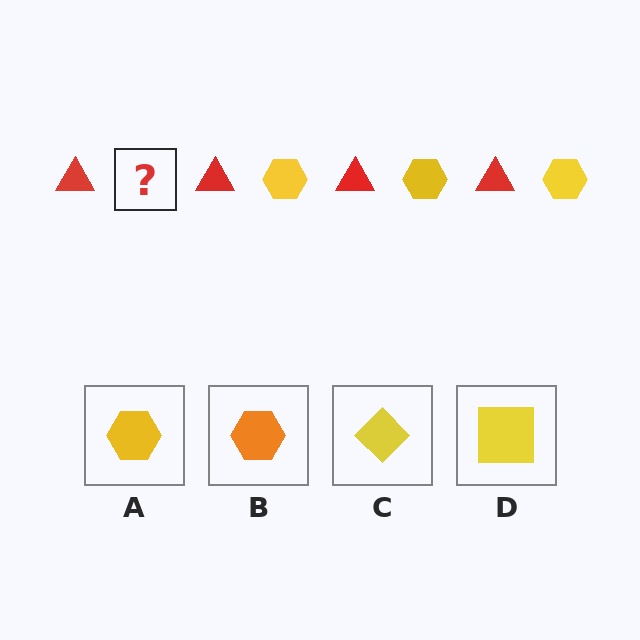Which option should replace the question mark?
Option A.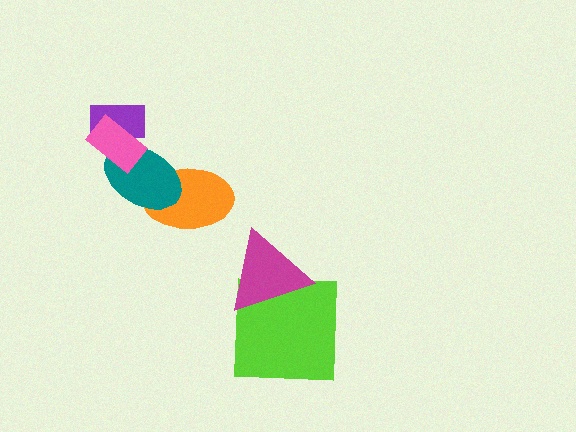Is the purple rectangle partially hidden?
Yes, it is partially covered by another shape.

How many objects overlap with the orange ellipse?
1 object overlaps with the orange ellipse.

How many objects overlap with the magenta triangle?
1 object overlaps with the magenta triangle.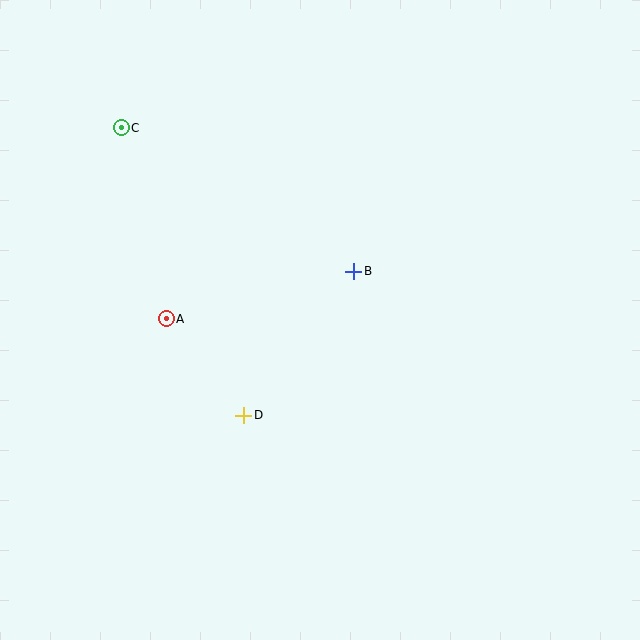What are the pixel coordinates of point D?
Point D is at (244, 415).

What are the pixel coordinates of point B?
Point B is at (354, 271).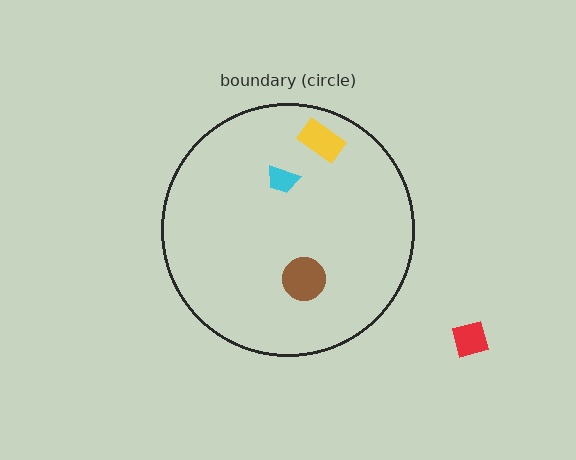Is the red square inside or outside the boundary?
Outside.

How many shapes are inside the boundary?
3 inside, 1 outside.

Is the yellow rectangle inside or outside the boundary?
Inside.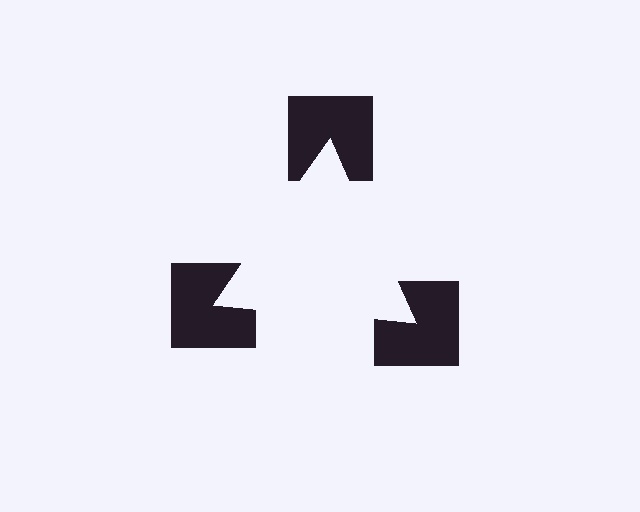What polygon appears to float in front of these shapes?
An illusory triangle — its edges are inferred from the aligned wedge cuts in the notched squares, not physically drawn.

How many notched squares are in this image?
There are 3 — one at each vertex of the illusory triangle.